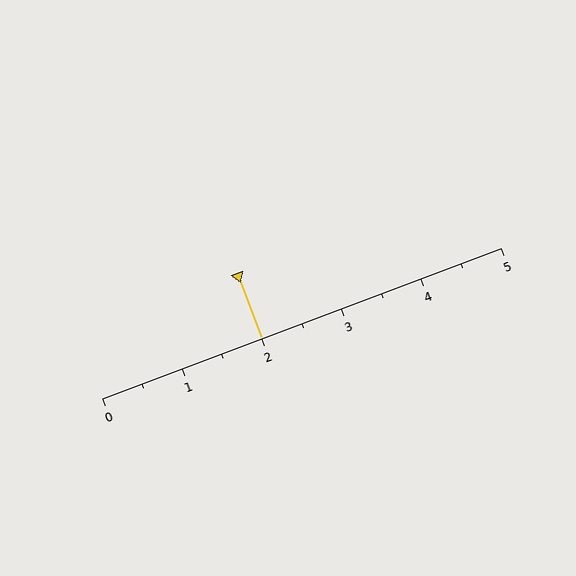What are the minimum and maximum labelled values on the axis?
The axis runs from 0 to 5.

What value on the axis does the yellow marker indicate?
The marker indicates approximately 2.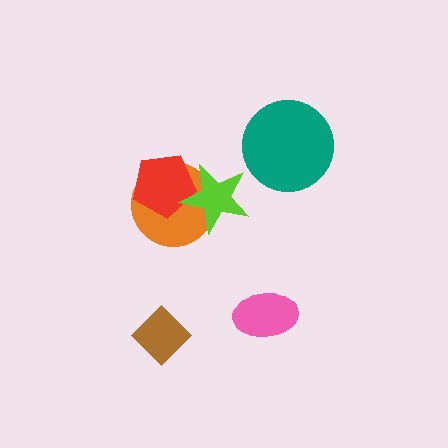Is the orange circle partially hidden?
Yes, it is partially covered by another shape.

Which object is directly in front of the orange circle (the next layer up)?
The red pentagon is directly in front of the orange circle.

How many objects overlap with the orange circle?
2 objects overlap with the orange circle.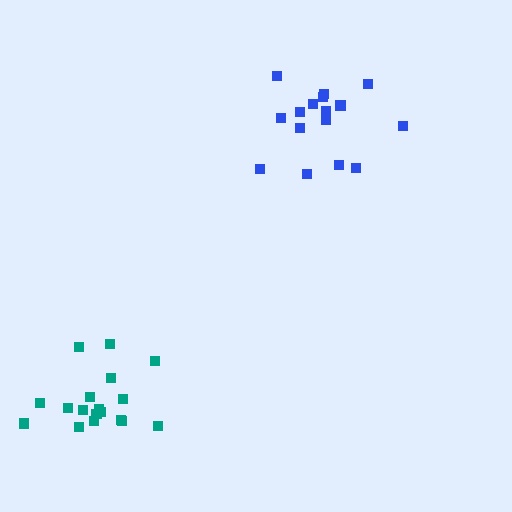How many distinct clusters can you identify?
There are 2 distinct clusters.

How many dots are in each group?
Group 1: 18 dots, Group 2: 16 dots (34 total).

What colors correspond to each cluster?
The clusters are colored: teal, blue.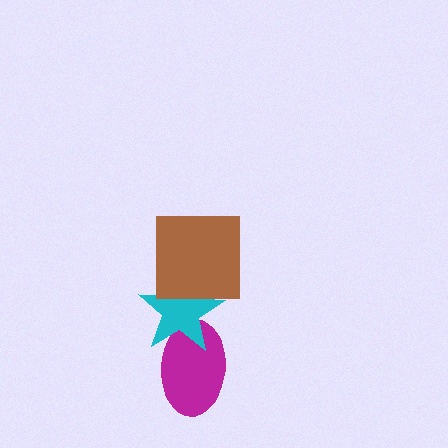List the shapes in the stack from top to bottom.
From top to bottom: the brown square, the cyan star, the magenta ellipse.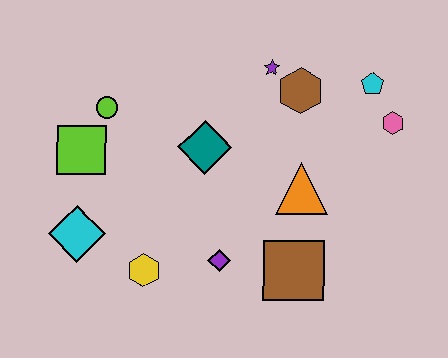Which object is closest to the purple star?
The brown hexagon is closest to the purple star.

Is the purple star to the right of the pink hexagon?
No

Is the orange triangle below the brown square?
No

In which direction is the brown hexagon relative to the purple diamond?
The brown hexagon is above the purple diamond.